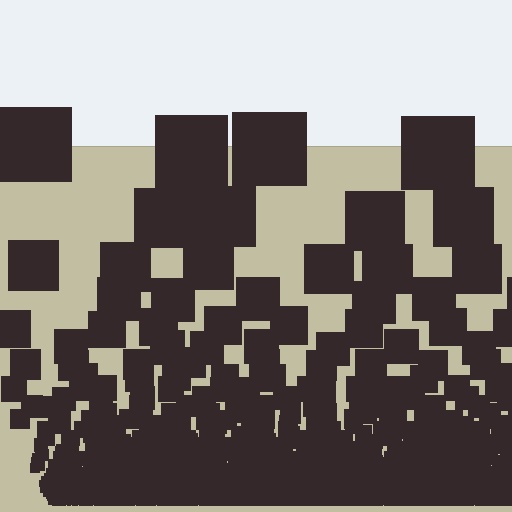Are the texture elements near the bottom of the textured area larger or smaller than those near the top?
Smaller. The gradient is inverted — elements near the bottom are smaller and denser.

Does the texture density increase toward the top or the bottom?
Density increases toward the bottom.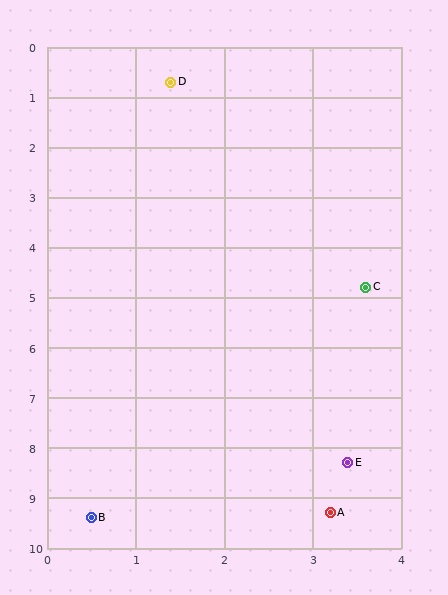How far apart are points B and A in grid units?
Points B and A are about 2.7 grid units apart.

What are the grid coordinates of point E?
Point E is at approximately (3.4, 8.3).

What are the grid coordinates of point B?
Point B is at approximately (0.5, 9.4).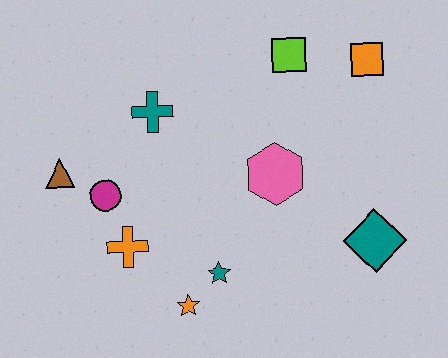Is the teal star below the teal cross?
Yes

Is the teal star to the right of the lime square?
No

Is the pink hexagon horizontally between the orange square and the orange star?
Yes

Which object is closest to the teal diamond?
The pink hexagon is closest to the teal diamond.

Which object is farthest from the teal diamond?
The brown triangle is farthest from the teal diamond.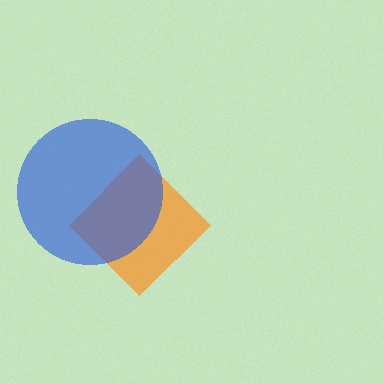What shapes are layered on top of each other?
The layered shapes are: an orange diamond, a blue circle.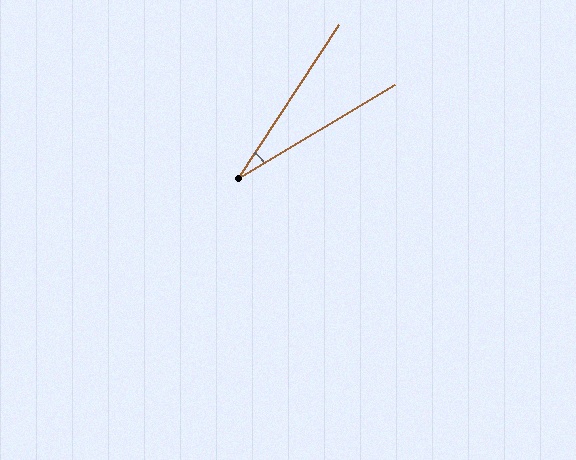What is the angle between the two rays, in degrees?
Approximately 26 degrees.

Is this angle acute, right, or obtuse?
It is acute.